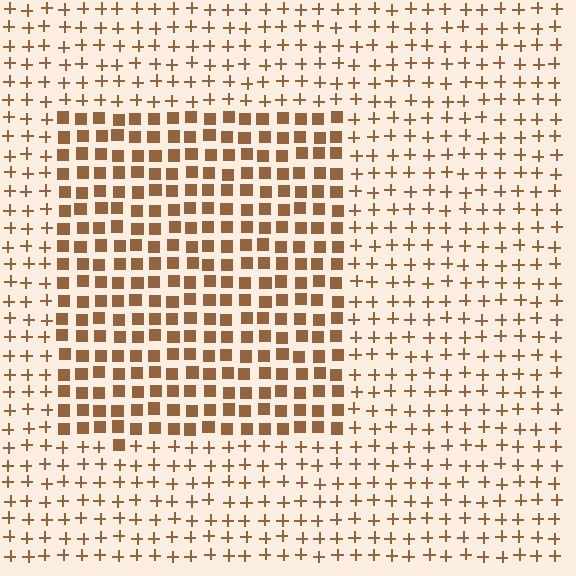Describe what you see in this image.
The image is filled with small brown elements arranged in a uniform grid. A rectangle-shaped region contains squares, while the surrounding area contains plus signs. The boundary is defined purely by the change in element shape.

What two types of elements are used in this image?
The image uses squares inside the rectangle region and plus signs outside it.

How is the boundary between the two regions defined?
The boundary is defined by a change in element shape: squares inside vs. plus signs outside. All elements share the same color and spacing.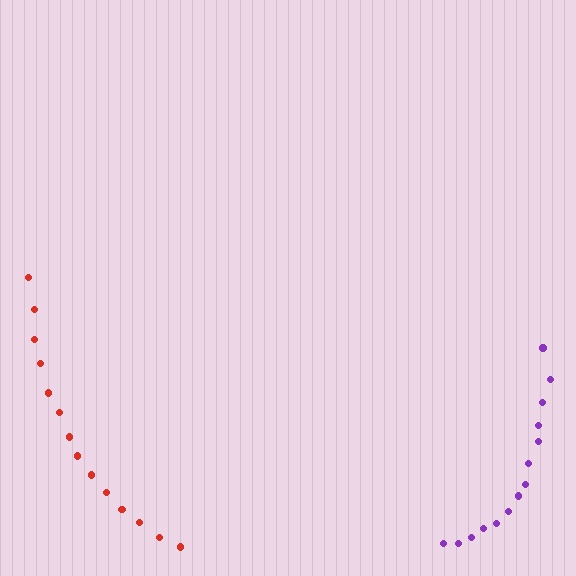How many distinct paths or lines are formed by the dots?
There are 2 distinct paths.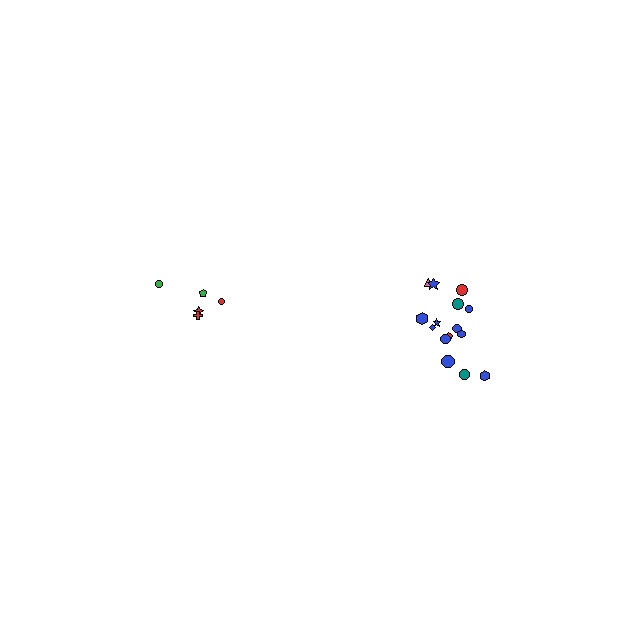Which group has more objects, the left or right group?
The right group.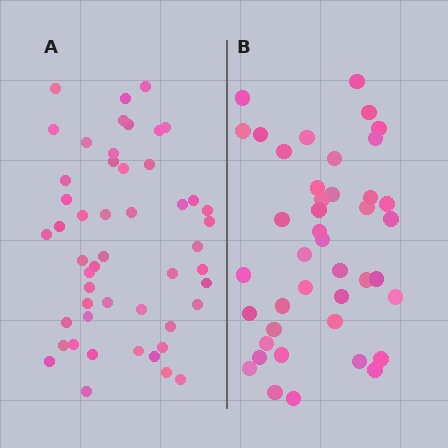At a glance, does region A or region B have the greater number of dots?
Region A (the left region) has more dots.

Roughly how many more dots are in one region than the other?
Region A has roughly 8 or so more dots than region B.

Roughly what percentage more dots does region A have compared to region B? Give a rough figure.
About 20% more.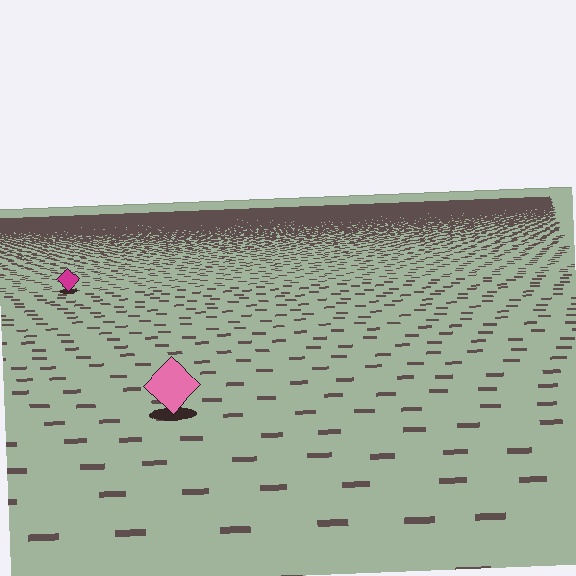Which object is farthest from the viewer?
The magenta diamond is farthest from the viewer. It appears smaller and the ground texture around it is denser.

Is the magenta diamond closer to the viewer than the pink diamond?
No. The pink diamond is closer — you can tell from the texture gradient: the ground texture is coarser near it.